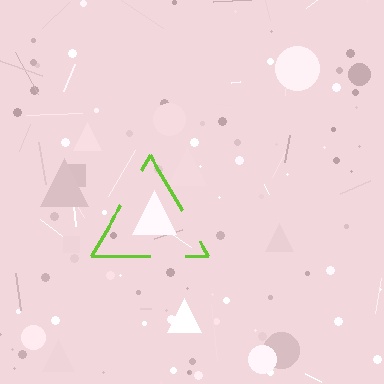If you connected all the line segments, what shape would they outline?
They would outline a triangle.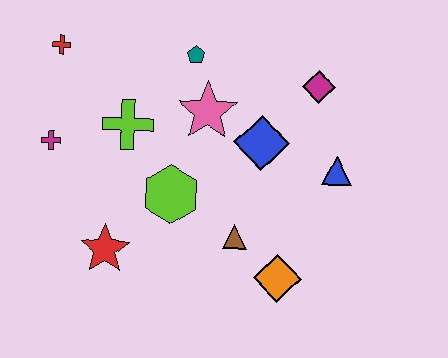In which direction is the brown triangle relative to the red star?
The brown triangle is to the right of the red star.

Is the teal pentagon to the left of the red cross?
No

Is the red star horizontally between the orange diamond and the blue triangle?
No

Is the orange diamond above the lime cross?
No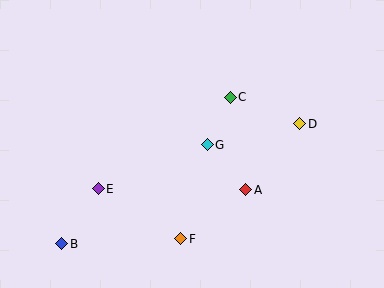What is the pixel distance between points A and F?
The distance between A and F is 81 pixels.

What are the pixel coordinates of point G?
Point G is at (207, 145).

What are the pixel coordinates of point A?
Point A is at (246, 190).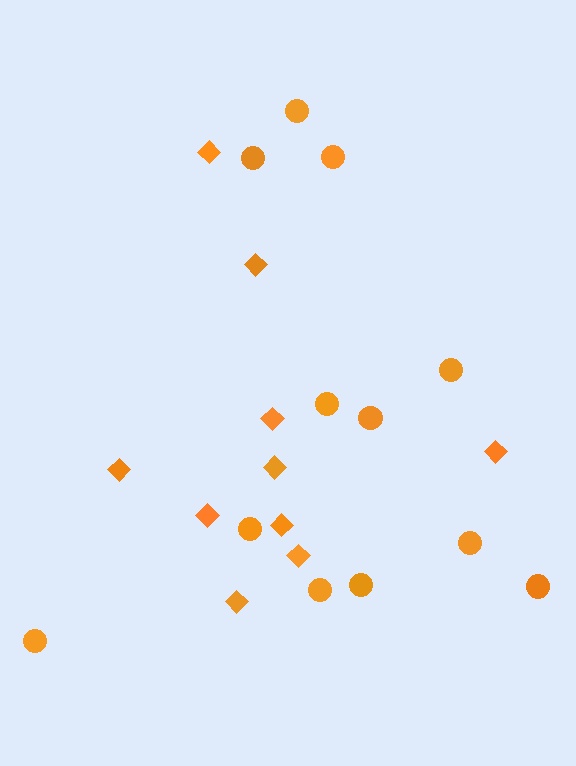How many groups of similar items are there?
There are 2 groups: one group of diamonds (10) and one group of circles (12).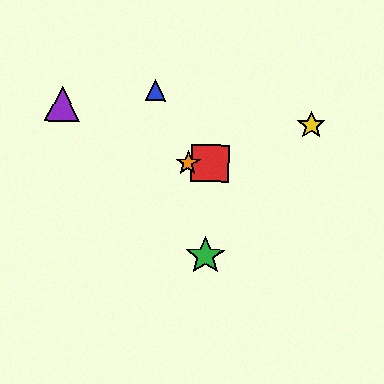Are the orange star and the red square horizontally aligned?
Yes, both are at y≈163.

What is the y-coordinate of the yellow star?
The yellow star is at y≈125.